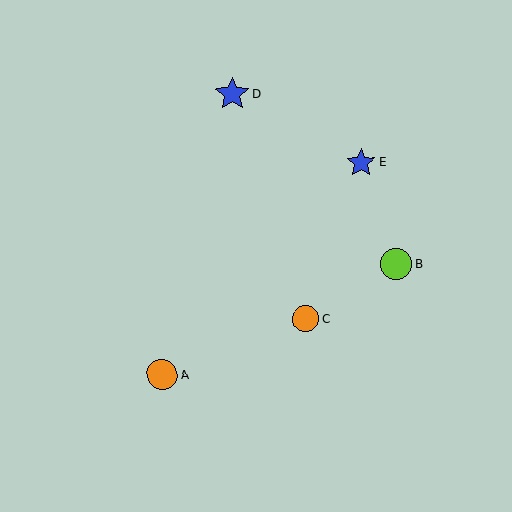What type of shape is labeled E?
Shape E is a blue star.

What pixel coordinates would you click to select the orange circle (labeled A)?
Click at (162, 375) to select the orange circle A.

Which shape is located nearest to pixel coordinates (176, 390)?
The orange circle (labeled A) at (162, 375) is nearest to that location.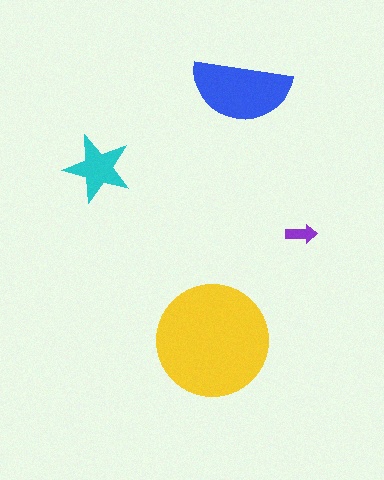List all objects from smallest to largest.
The purple arrow, the cyan star, the blue semicircle, the yellow circle.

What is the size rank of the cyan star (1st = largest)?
3rd.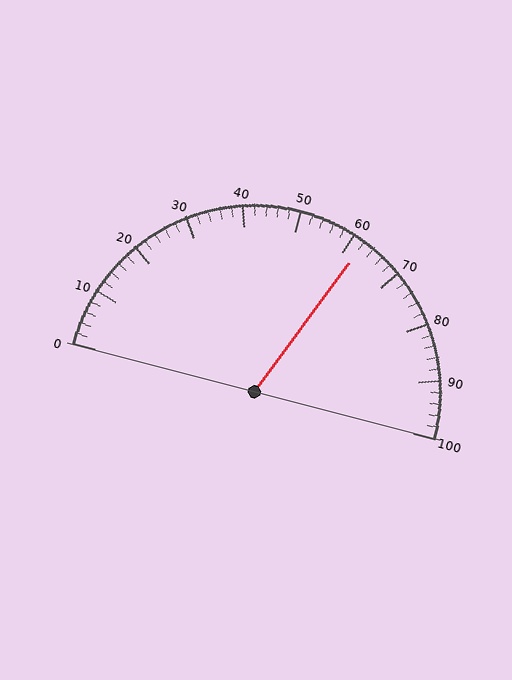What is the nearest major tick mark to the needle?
The nearest major tick mark is 60.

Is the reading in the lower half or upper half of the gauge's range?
The reading is in the upper half of the range (0 to 100).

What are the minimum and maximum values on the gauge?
The gauge ranges from 0 to 100.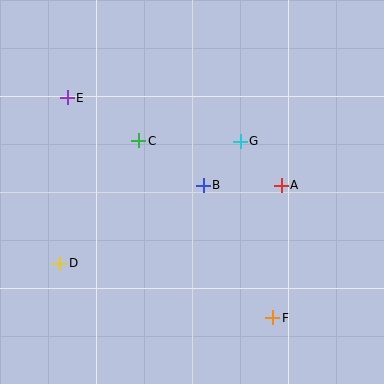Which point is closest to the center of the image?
Point B at (203, 185) is closest to the center.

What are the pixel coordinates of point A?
Point A is at (281, 185).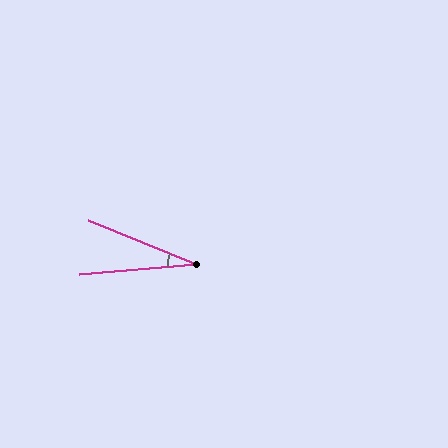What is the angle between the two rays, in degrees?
Approximately 27 degrees.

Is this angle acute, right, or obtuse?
It is acute.